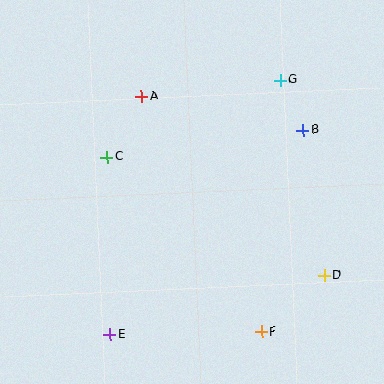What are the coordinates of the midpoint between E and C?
The midpoint between E and C is at (109, 246).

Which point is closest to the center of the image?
Point C at (107, 157) is closest to the center.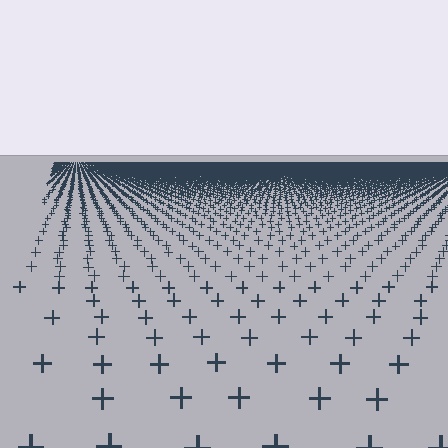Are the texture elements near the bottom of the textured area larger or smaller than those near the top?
Larger. Near the bottom, elements are closer to the viewer and appear at a bigger on-screen size.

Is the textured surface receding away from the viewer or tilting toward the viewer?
The surface is receding away from the viewer. Texture elements get smaller and denser toward the top.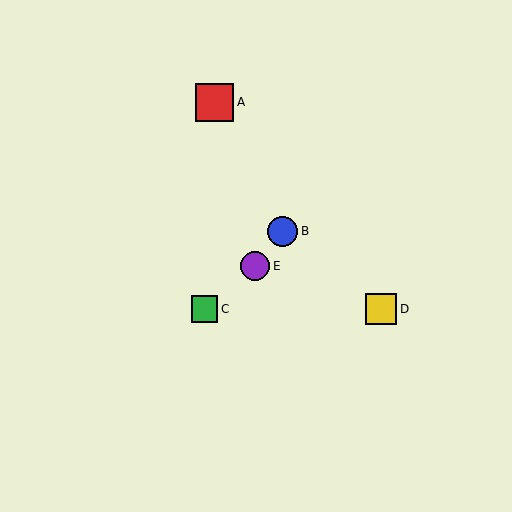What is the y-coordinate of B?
Object B is at y≈231.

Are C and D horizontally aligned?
Yes, both are at y≈309.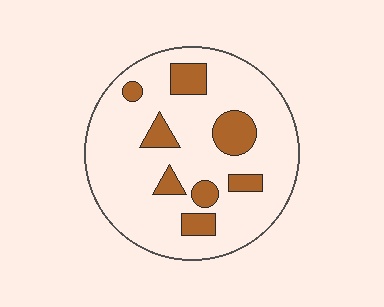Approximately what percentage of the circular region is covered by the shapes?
Approximately 20%.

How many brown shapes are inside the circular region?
8.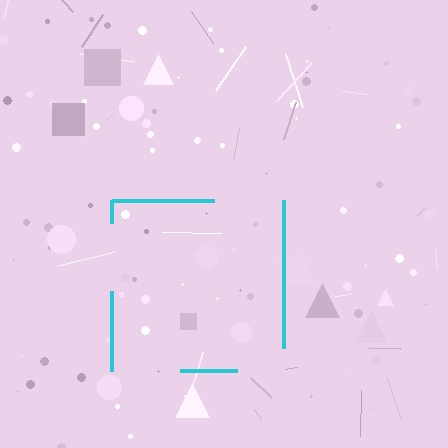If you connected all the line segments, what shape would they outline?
They would outline a square.